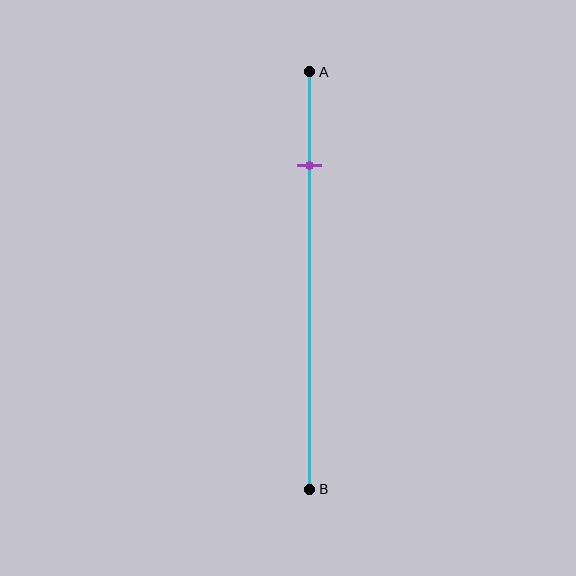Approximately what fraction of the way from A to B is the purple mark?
The purple mark is approximately 20% of the way from A to B.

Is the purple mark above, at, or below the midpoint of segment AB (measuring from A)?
The purple mark is above the midpoint of segment AB.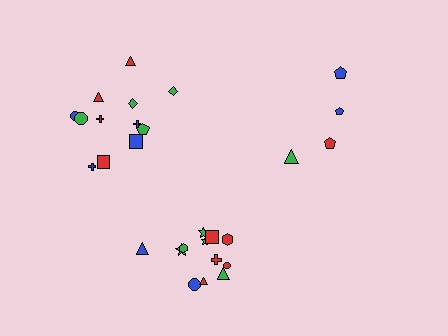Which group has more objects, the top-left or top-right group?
The top-left group.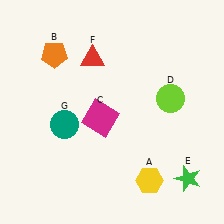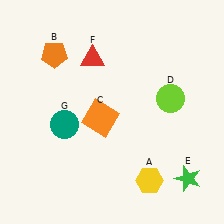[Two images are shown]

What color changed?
The square (C) changed from magenta in Image 1 to orange in Image 2.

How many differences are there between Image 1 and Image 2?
There is 1 difference between the two images.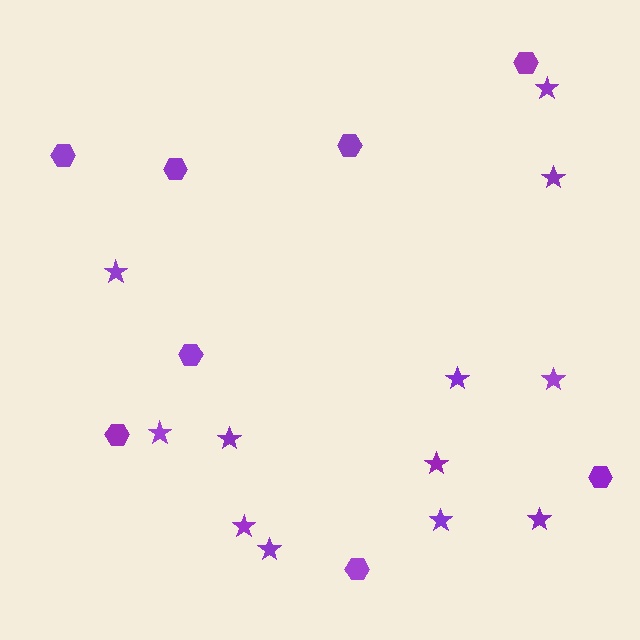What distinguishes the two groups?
There are 2 groups: one group of stars (12) and one group of hexagons (8).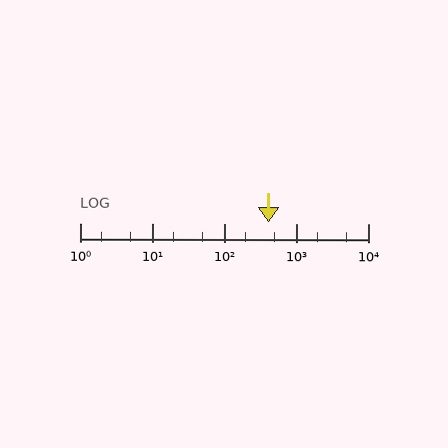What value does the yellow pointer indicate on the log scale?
The pointer indicates approximately 410.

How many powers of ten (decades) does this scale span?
The scale spans 4 decades, from 1 to 10000.